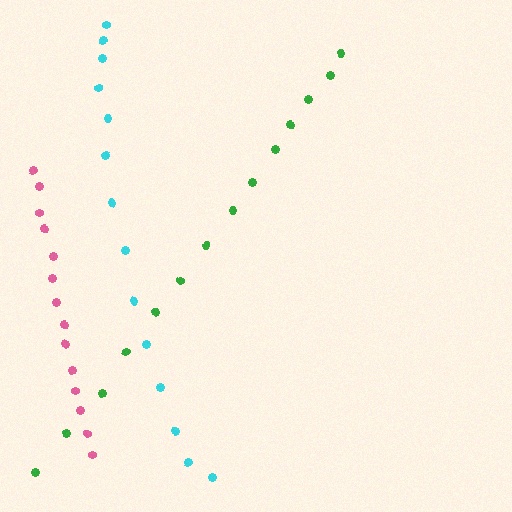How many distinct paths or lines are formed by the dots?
There are 3 distinct paths.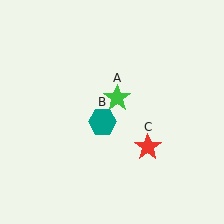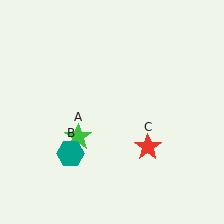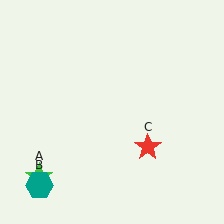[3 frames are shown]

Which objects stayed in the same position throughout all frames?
Red star (object C) remained stationary.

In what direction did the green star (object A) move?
The green star (object A) moved down and to the left.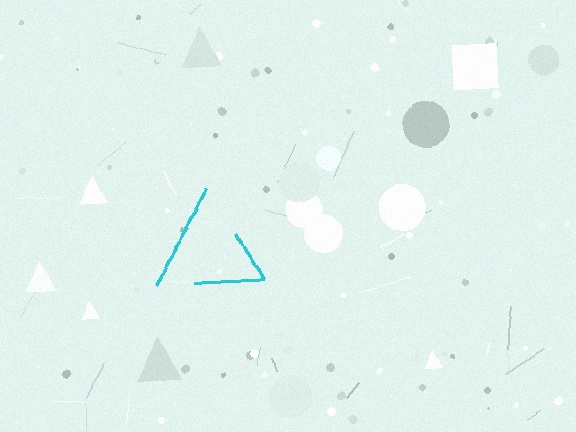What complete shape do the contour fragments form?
The contour fragments form a triangle.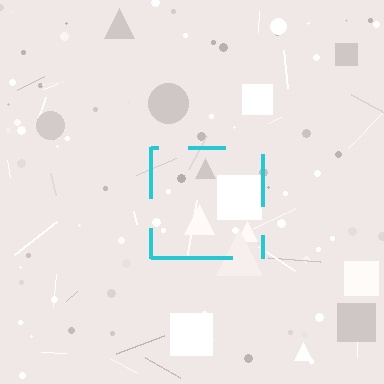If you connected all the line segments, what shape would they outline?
They would outline a square.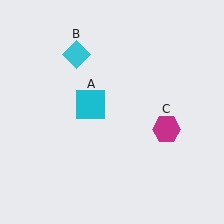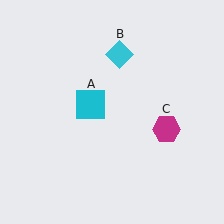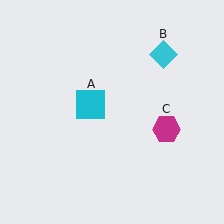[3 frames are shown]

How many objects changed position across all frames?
1 object changed position: cyan diamond (object B).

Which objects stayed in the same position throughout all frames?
Cyan square (object A) and magenta hexagon (object C) remained stationary.